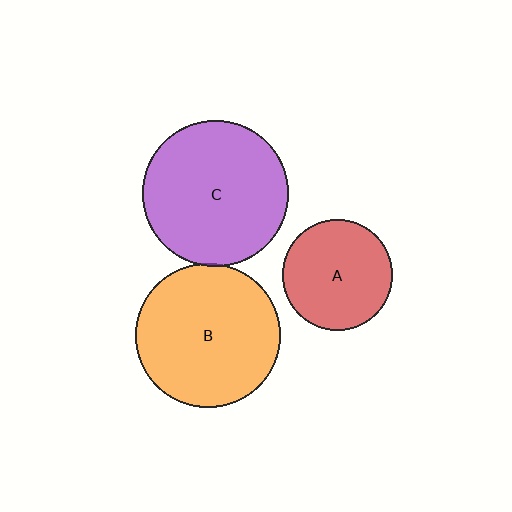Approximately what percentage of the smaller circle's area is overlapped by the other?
Approximately 5%.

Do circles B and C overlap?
Yes.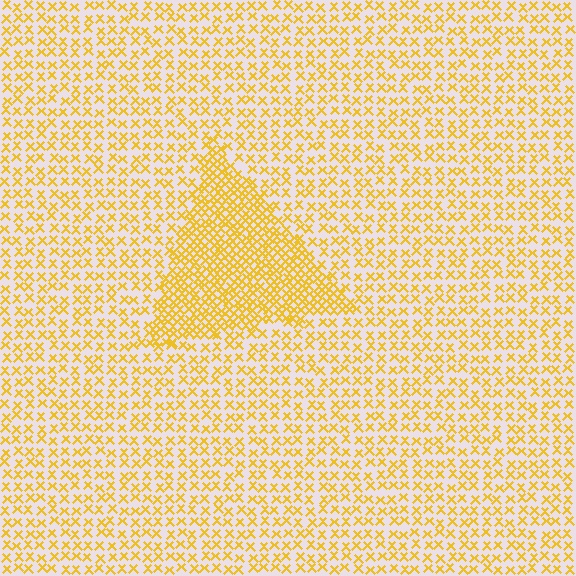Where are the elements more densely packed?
The elements are more densely packed inside the triangle boundary.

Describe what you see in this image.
The image contains small yellow elements arranged at two different densities. A triangle-shaped region is visible where the elements are more densely packed than the surrounding area.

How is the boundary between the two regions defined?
The boundary is defined by a change in element density (approximately 2.1x ratio). All elements are the same color, size, and shape.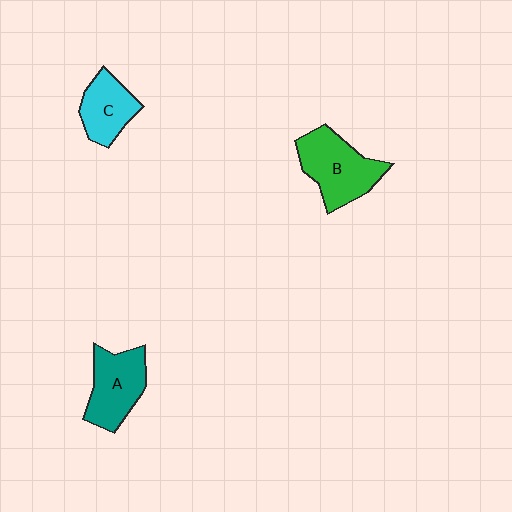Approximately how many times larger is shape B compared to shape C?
Approximately 1.4 times.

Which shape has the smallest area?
Shape C (cyan).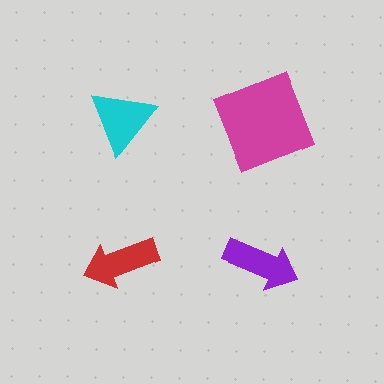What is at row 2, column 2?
A purple arrow.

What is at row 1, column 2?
A magenta square.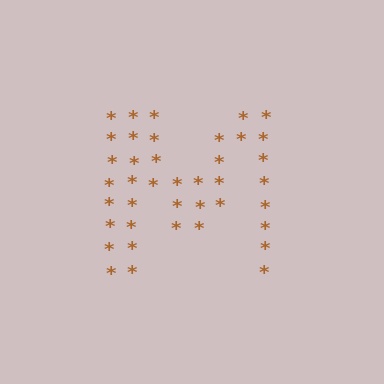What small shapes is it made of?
It is made of small asterisks.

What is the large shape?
The large shape is the letter M.